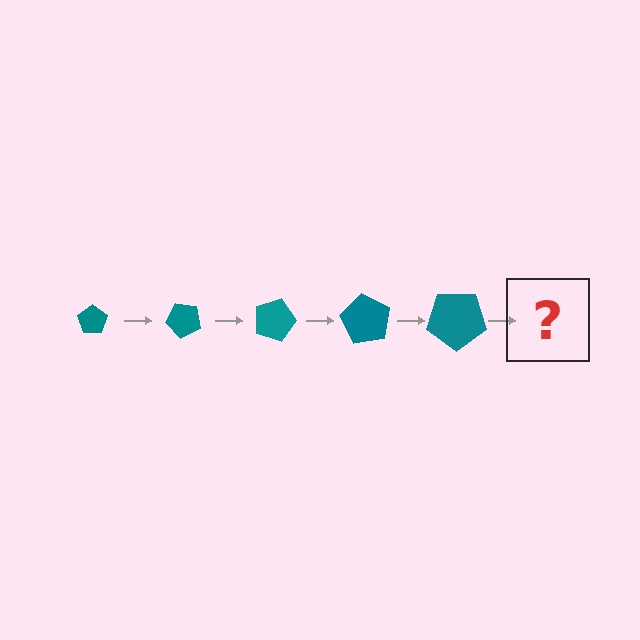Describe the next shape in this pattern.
It should be a pentagon, larger than the previous one and rotated 225 degrees from the start.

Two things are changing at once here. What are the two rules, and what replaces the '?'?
The two rules are that the pentagon grows larger each step and it rotates 45 degrees each step. The '?' should be a pentagon, larger than the previous one and rotated 225 degrees from the start.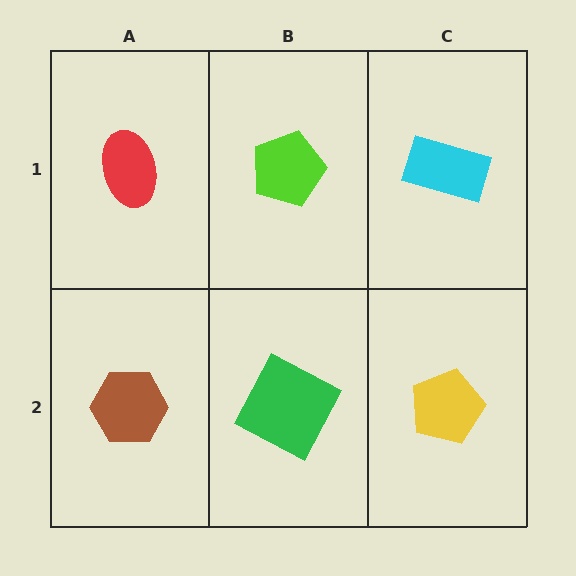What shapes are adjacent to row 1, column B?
A green square (row 2, column B), a red ellipse (row 1, column A), a cyan rectangle (row 1, column C).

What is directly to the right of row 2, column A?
A green square.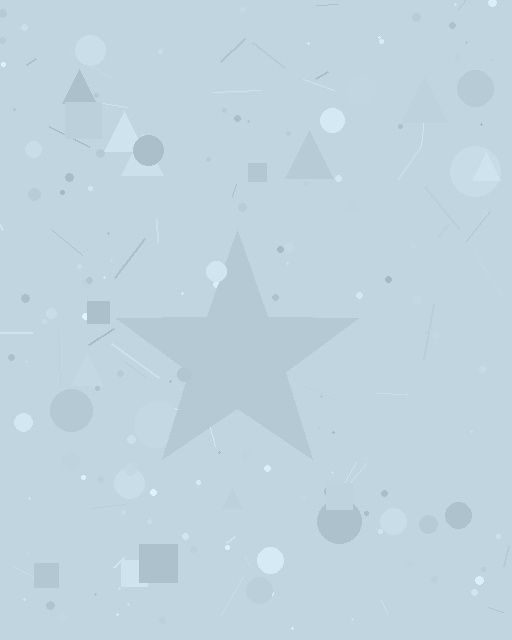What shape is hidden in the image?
A star is hidden in the image.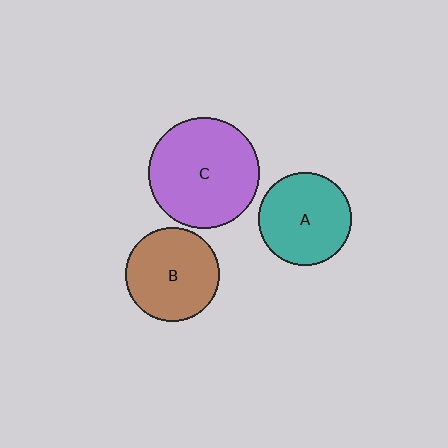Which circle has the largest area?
Circle C (purple).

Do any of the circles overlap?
No, none of the circles overlap.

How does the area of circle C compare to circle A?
Approximately 1.4 times.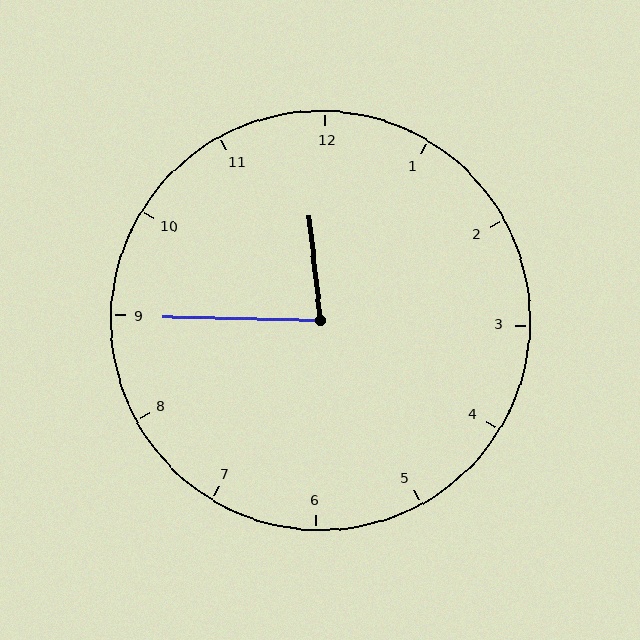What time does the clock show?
11:45.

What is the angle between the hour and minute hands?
Approximately 82 degrees.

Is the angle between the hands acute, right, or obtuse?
It is acute.